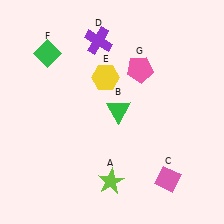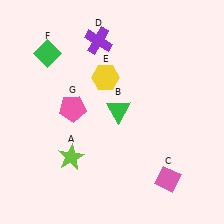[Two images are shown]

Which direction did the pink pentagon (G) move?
The pink pentagon (G) moved left.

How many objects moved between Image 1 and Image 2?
2 objects moved between the two images.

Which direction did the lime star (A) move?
The lime star (A) moved left.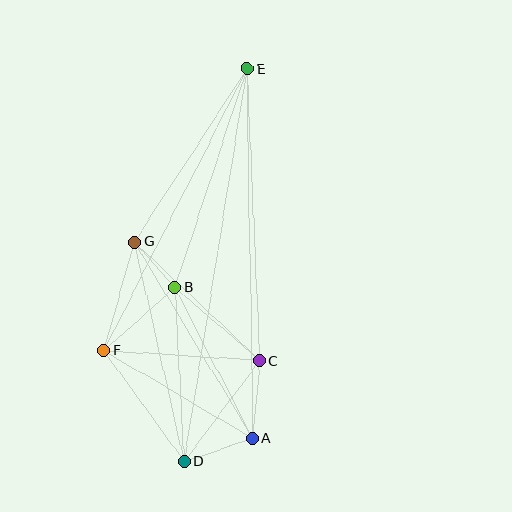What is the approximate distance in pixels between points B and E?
The distance between B and E is approximately 230 pixels.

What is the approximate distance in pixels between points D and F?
The distance between D and F is approximately 137 pixels.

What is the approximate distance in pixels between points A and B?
The distance between A and B is approximately 169 pixels.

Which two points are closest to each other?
Points B and G are closest to each other.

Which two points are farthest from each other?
Points D and E are farthest from each other.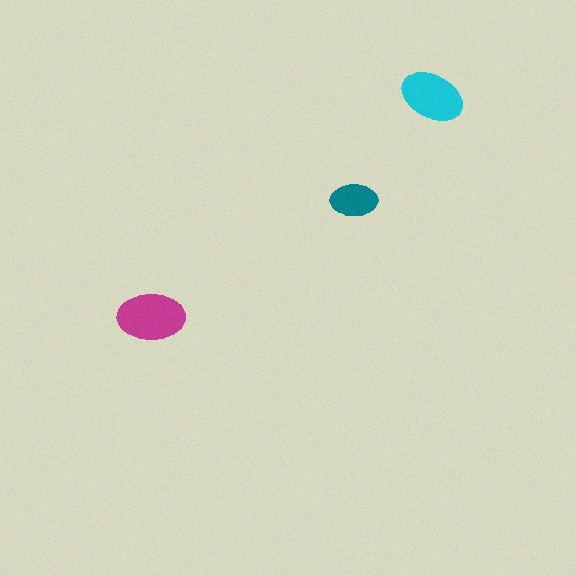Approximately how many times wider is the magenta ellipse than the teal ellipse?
About 1.5 times wider.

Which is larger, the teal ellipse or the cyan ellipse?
The cyan one.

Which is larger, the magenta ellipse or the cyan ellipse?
The magenta one.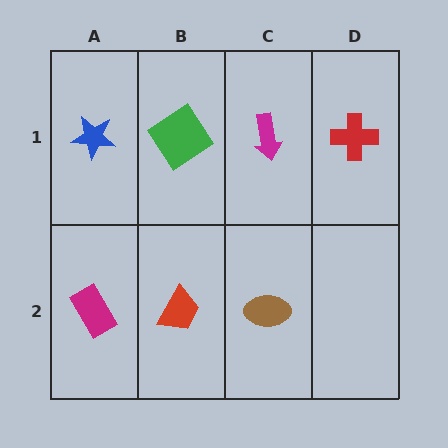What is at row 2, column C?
A brown ellipse.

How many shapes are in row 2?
3 shapes.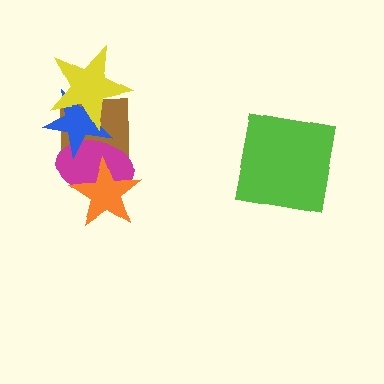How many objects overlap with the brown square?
4 objects overlap with the brown square.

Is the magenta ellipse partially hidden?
Yes, it is partially covered by another shape.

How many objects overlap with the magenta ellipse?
3 objects overlap with the magenta ellipse.